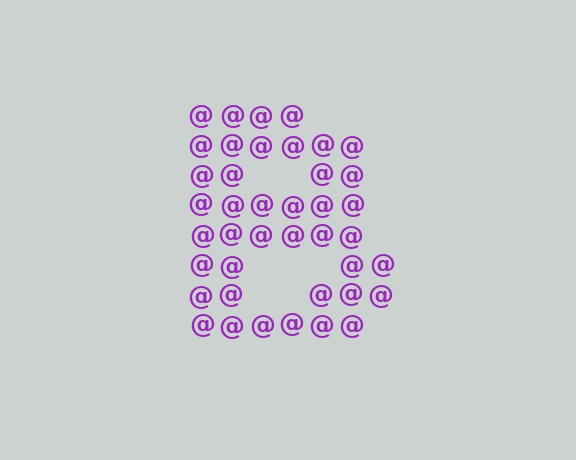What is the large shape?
The large shape is the letter B.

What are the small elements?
The small elements are at signs.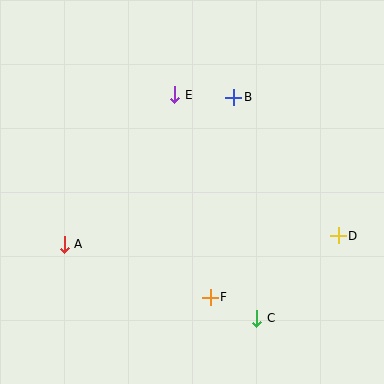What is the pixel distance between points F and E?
The distance between F and E is 206 pixels.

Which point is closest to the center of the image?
Point E at (175, 95) is closest to the center.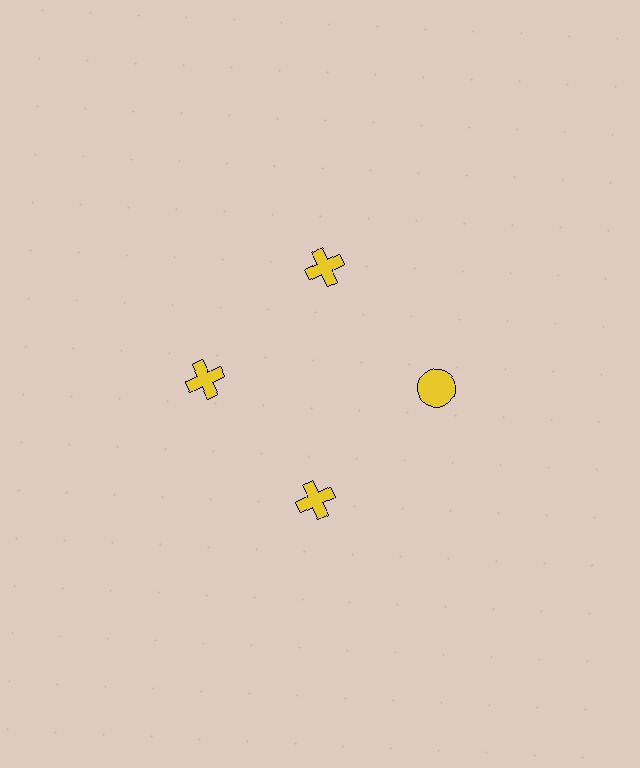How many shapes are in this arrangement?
There are 4 shapes arranged in a ring pattern.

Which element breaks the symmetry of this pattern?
The yellow circle at roughly the 3 o'clock position breaks the symmetry. All other shapes are yellow crosses.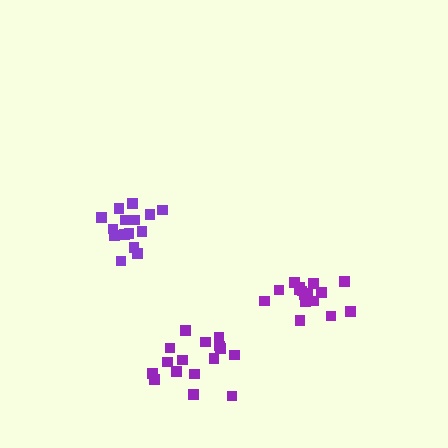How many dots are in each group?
Group 1: 15 dots, Group 2: 16 dots, Group 3: 16 dots (47 total).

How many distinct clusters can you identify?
There are 3 distinct clusters.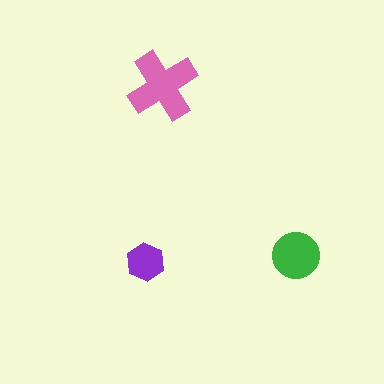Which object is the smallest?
The purple hexagon.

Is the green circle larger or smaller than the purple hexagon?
Larger.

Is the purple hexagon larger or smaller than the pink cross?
Smaller.